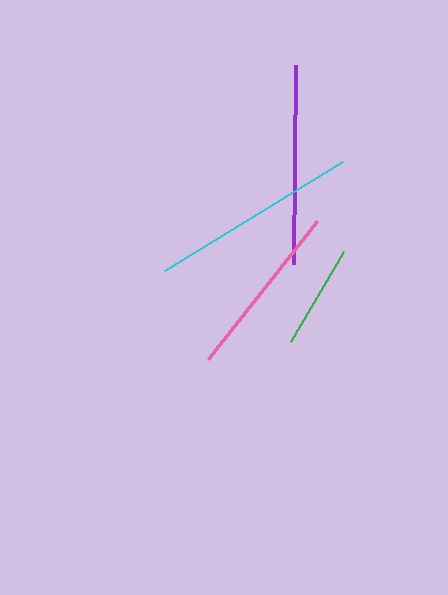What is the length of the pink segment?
The pink segment is approximately 176 pixels long.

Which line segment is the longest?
The cyan line is the longest at approximately 209 pixels.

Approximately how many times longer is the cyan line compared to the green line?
The cyan line is approximately 2.0 times the length of the green line.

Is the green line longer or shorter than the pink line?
The pink line is longer than the green line.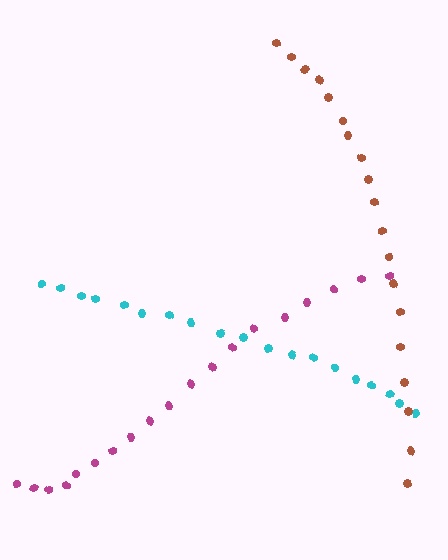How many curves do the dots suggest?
There are 3 distinct paths.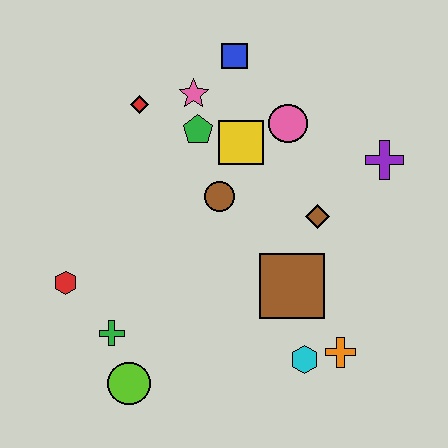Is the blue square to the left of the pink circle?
Yes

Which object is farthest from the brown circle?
The lime circle is farthest from the brown circle.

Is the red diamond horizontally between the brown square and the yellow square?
No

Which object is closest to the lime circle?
The green cross is closest to the lime circle.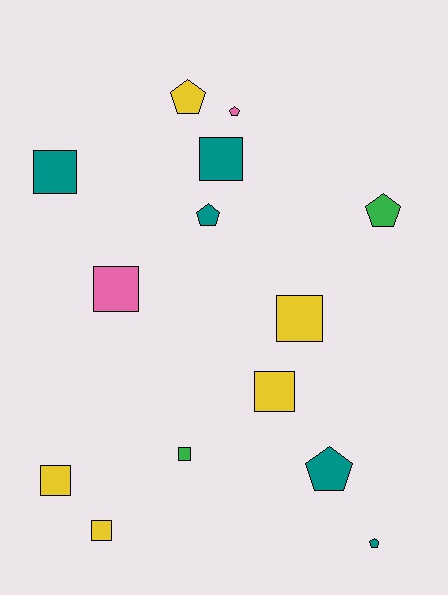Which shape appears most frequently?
Square, with 8 objects.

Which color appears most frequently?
Teal, with 5 objects.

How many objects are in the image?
There are 14 objects.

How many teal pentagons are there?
There are 3 teal pentagons.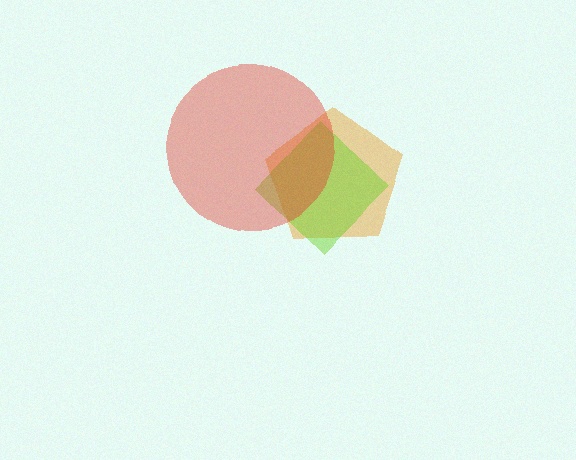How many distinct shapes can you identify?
There are 3 distinct shapes: an orange pentagon, a lime diamond, a red circle.